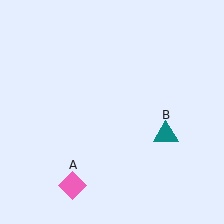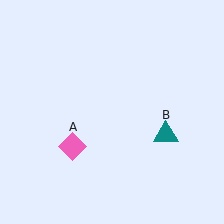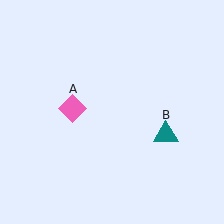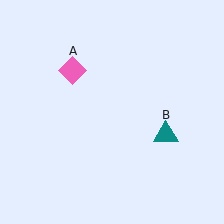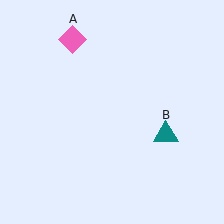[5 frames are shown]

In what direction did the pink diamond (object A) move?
The pink diamond (object A) moved up.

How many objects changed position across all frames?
1 object changed position: pink diamond (object A).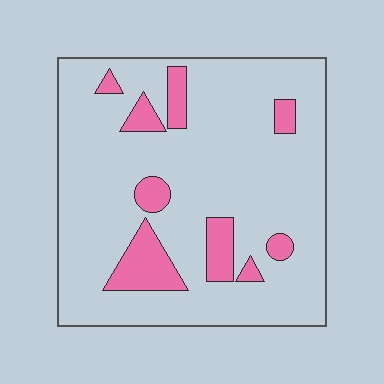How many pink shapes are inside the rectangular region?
9.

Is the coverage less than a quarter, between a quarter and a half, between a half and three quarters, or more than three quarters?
Less than a quarter.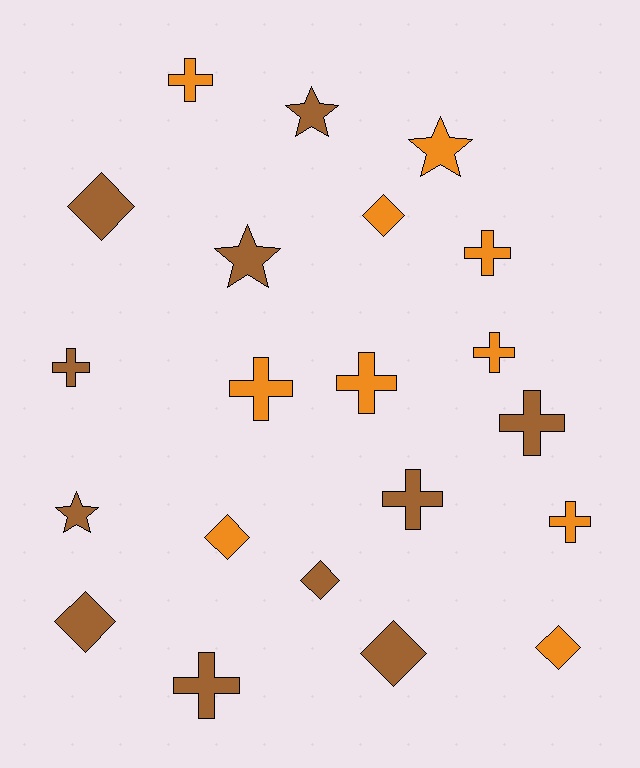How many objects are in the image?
There are 21 objects.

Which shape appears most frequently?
Cross, with 10 objects.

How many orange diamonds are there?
There are 3 orange diamonds.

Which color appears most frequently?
Brown, with 11 objects.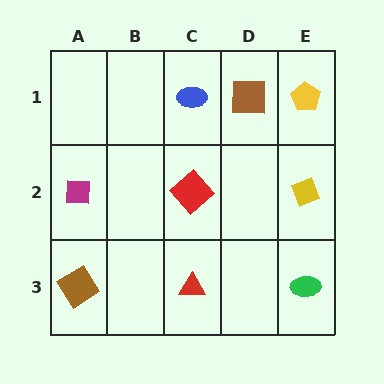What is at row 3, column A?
A brown diamond.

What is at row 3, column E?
A green ellipse.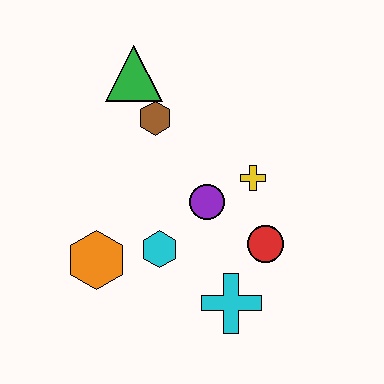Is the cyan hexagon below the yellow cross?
Yes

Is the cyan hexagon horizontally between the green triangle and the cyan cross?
Yes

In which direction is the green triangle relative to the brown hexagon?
The green triangle is above the brown hexagon.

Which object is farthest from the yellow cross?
The orange hexagon is farthest from the yellow cross.